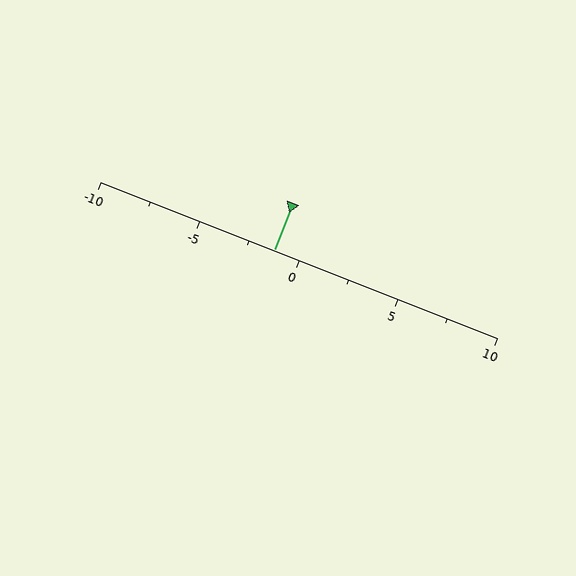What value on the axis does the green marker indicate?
The marker indicates approximately -1.2.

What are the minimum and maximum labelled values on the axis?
The axis runs from -10 to 10.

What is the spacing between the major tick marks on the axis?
The major ticks are spaced 5 apart.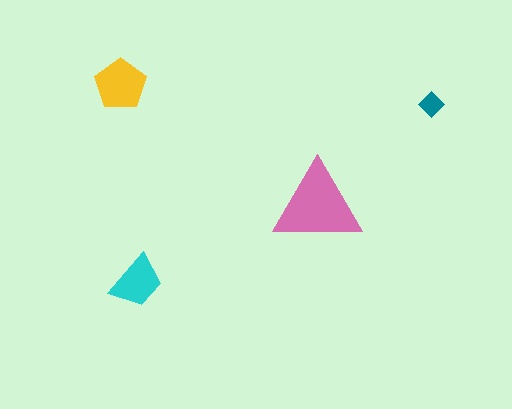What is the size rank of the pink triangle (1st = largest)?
1st.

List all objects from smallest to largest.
The teal diamond, the cyan trapezoid, the yellow pentagon, the pink triangle.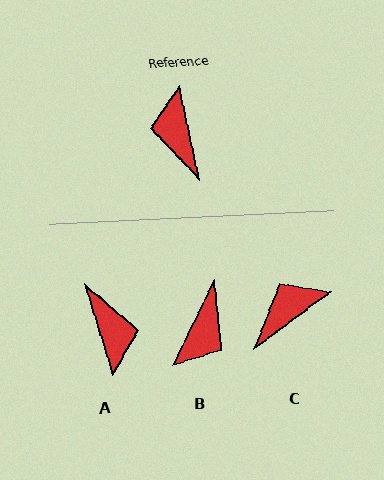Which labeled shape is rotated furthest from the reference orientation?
A, about 175 degrees away.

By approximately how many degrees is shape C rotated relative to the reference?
Approximately 65 degrees clockwise.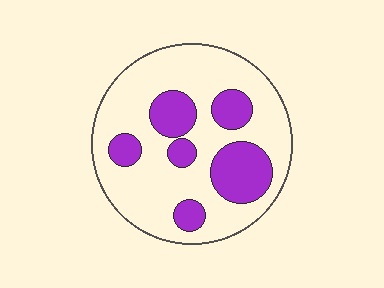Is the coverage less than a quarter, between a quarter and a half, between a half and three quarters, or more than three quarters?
Between a quarter and a half.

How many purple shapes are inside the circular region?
6.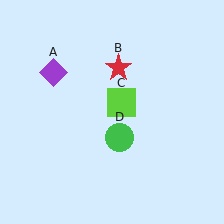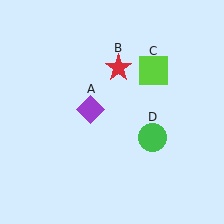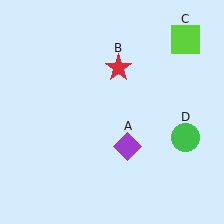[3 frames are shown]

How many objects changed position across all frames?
3 objects changed position: purple diamond (object A), lime square (object C), green circle (object D).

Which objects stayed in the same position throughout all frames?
Red star (object B) remained stationary.